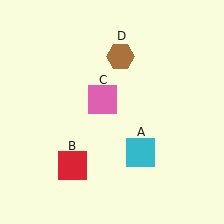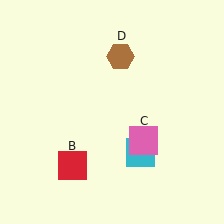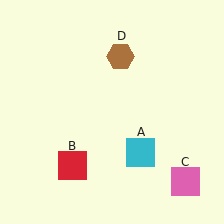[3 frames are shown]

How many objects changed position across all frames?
1 object changed position: pink square (object C).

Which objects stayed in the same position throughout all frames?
Cyan square (object A) and red square (object B) and brown hexagon (object D) remained stationary.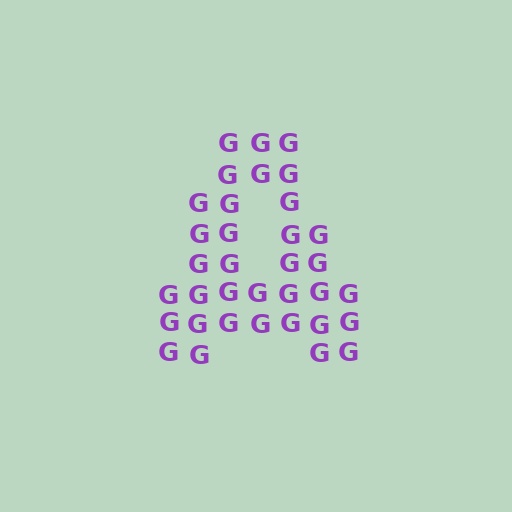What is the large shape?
The large shape is the letter A.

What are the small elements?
The small elements are letter G's.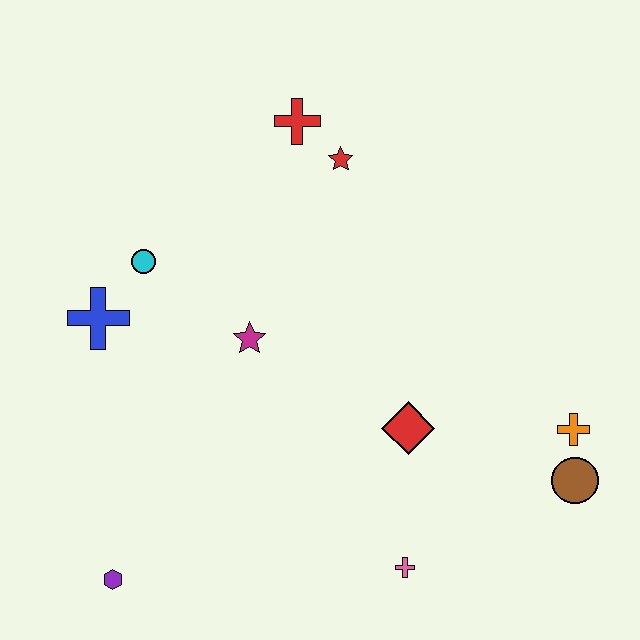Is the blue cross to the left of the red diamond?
Yes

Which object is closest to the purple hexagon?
The blue cross is closest to the purple hexagon.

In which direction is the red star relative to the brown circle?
The red star is above the brown circle.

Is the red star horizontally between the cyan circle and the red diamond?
Yes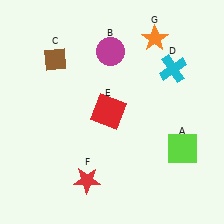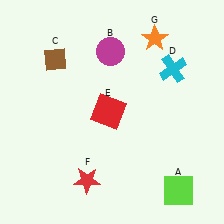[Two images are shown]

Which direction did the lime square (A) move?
The lime square (A) moved down.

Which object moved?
The lime square (A) moved down.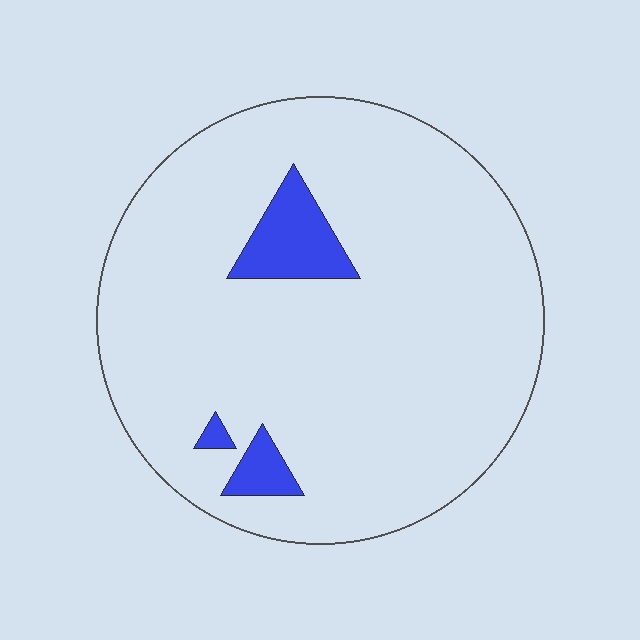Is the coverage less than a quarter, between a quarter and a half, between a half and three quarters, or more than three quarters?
Less than a quarter.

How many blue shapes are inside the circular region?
3.